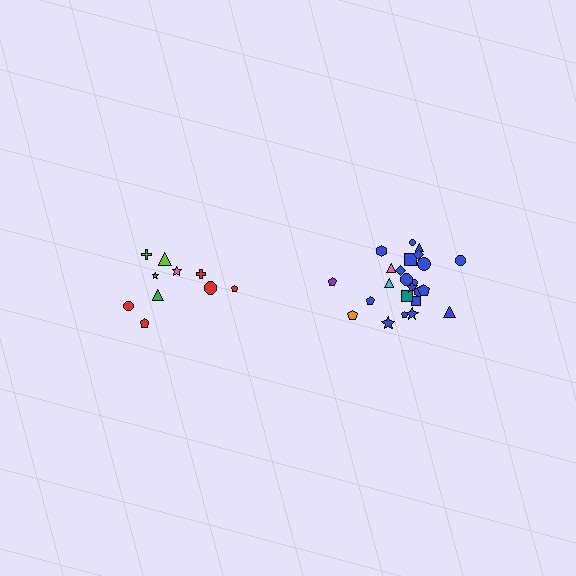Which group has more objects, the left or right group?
The right group.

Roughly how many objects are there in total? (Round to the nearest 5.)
Roughly 35 objects in total.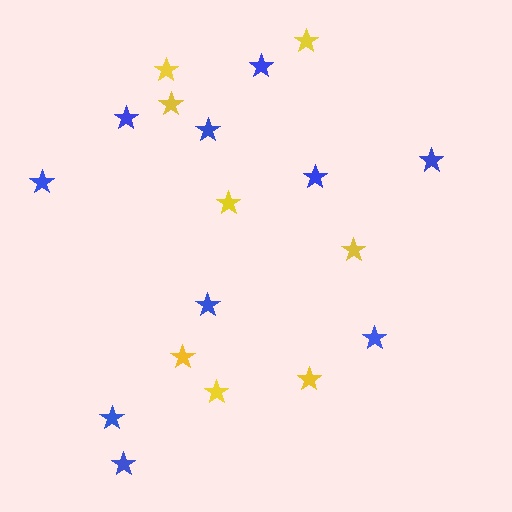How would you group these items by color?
There are 2 groups: one group of yellow stars (8) and one group of blue stars (10).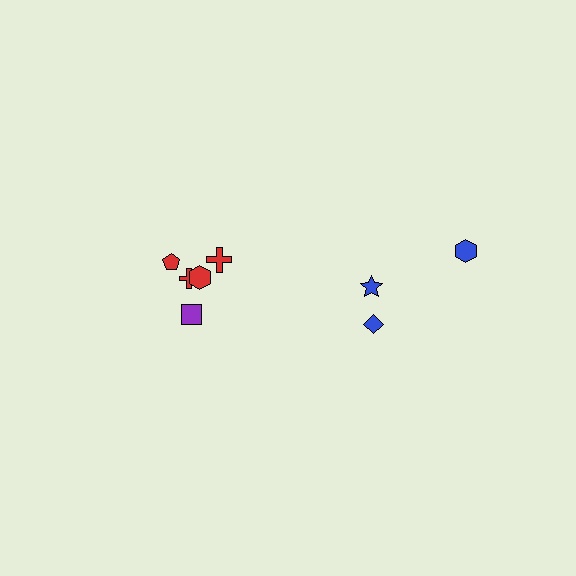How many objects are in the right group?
There are 3 objects.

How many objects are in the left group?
There are 5 objects.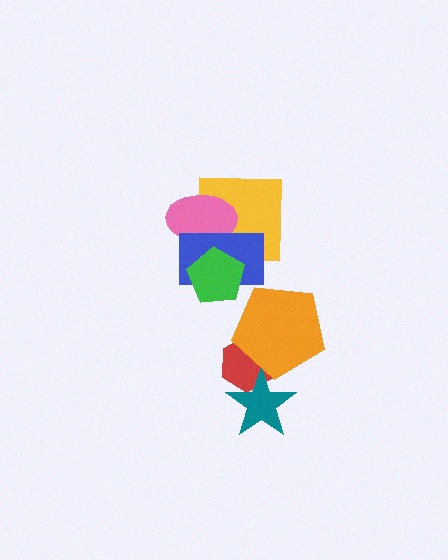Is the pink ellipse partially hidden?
Yes, it is partially covered by another shape.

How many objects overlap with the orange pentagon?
2 objects overlap with the orange pentagon.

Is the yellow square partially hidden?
Yes, it is partially covered by another shape.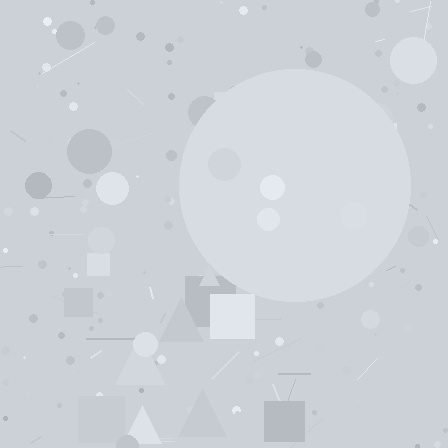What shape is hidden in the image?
A circle is hidden in the image.